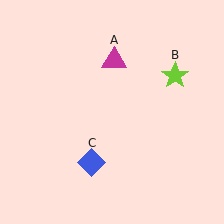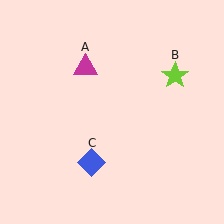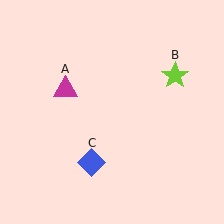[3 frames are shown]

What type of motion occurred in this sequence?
The magenta triangle (object A) rotated counterclockwise around the center of the scene.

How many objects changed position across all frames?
1 object changed position: magenta triangle (object A).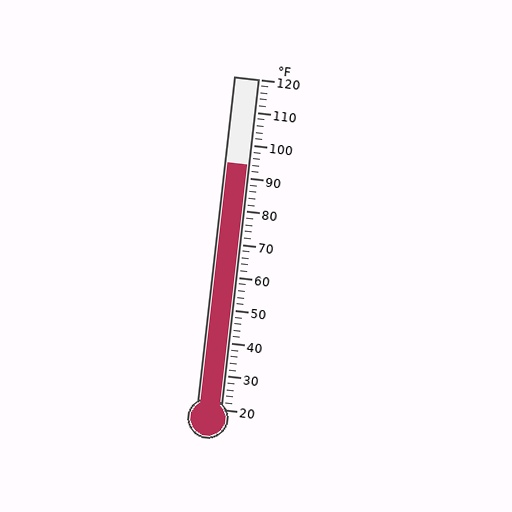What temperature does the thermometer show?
The thermometer shows approximately 94°F.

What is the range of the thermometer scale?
The thermometer scale ranges from 20°F to 120°F.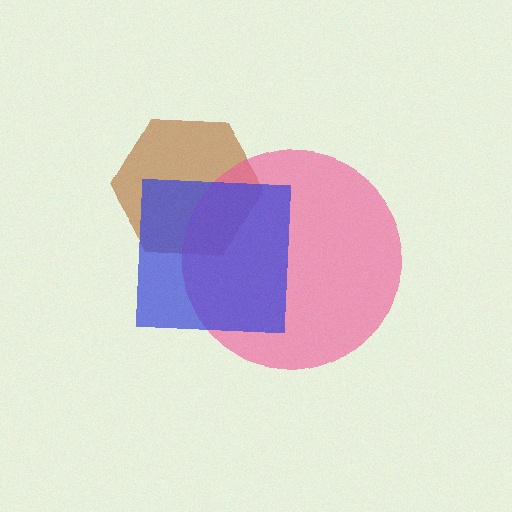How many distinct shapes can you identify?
There are 3 distinct shapes: a brown hexagon, a pink circle, a blue square.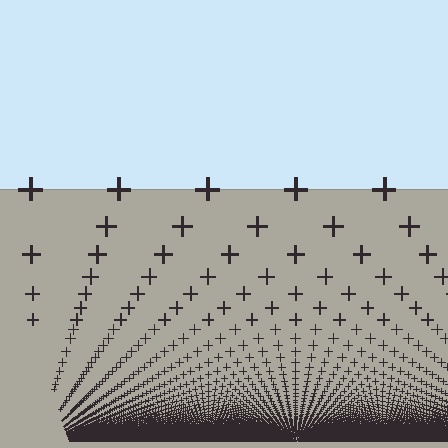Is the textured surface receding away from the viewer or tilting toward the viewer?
The surface appears to tilt toward the viewer. Texture elements get larger and sparser toward the top.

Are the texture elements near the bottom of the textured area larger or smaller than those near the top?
Smaller. The gradient is inverted — elements near the bottom are smaller and denser.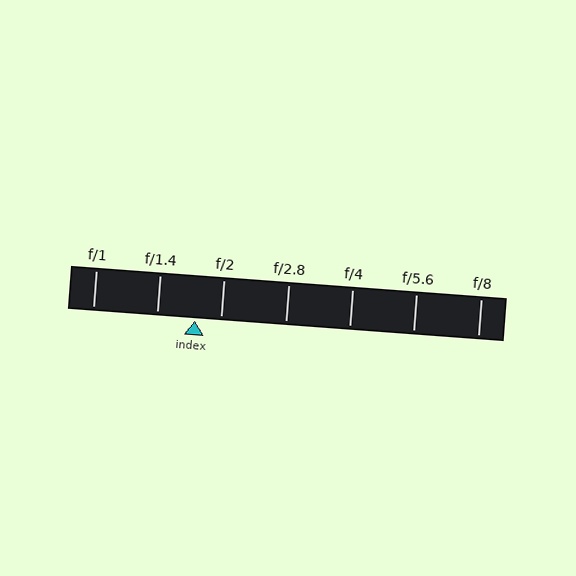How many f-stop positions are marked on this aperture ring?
There are 7 f-stop positions marked.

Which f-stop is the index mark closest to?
The index mark is closest to f/2.